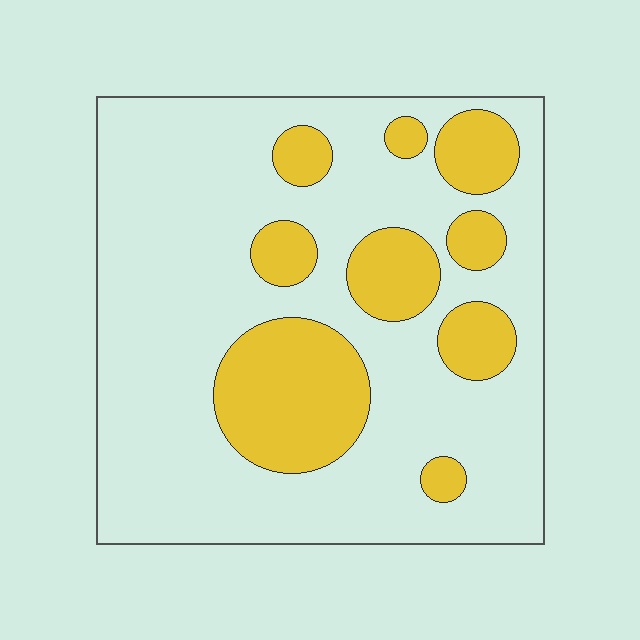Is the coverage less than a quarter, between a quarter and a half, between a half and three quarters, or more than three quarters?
Less than a quarter.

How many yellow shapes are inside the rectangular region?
9.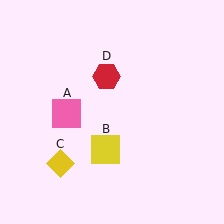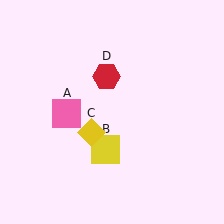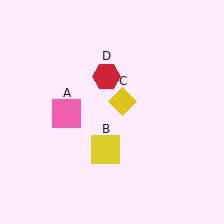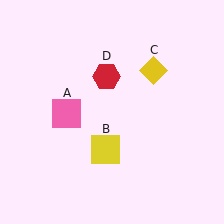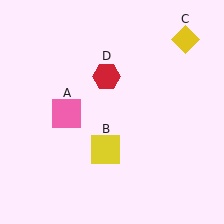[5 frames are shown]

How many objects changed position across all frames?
1 object changed position: yellow diamond (object C).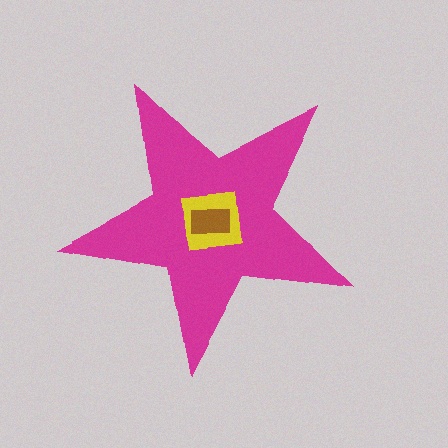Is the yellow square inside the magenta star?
Yes.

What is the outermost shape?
The magenta star.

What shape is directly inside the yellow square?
The brown rectangle.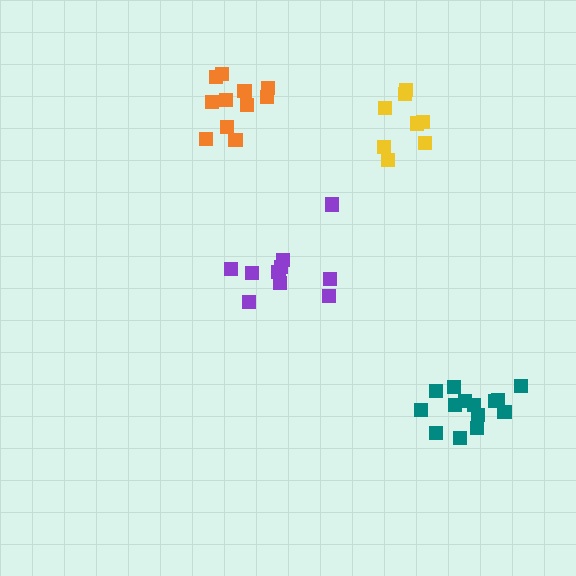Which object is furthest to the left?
The orange cluster is leftmost.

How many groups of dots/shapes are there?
There are 4 groups.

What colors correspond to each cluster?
The clusters are colored: purple, orange, teal, yellow.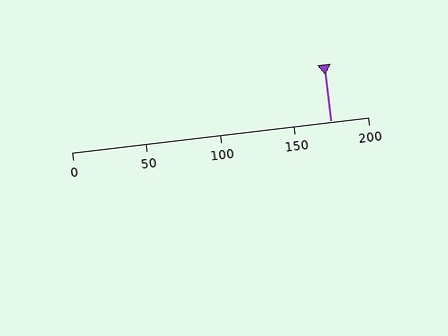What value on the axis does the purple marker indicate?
The marker indicates approximately 175.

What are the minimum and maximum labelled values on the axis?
The axis runs from 0 to 200.